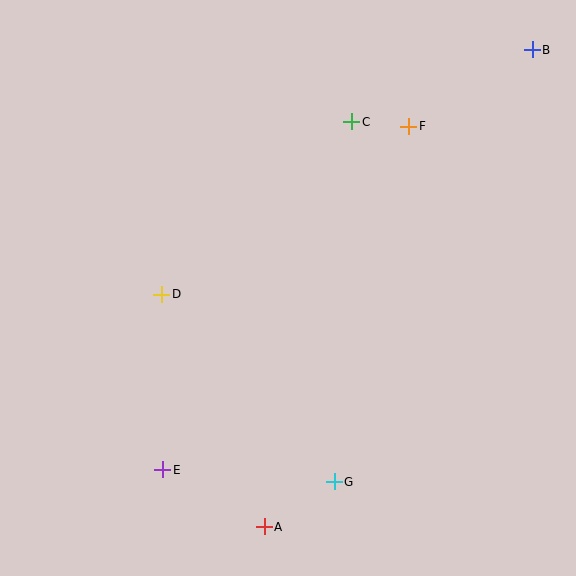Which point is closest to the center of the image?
Point D at (162, 294) is closest to the center.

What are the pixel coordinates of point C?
Point C is at (352, 122).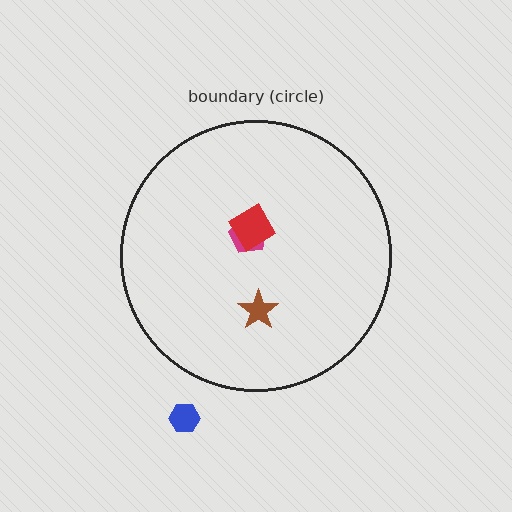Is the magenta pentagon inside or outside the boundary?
Inside.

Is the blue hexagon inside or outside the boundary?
Outside.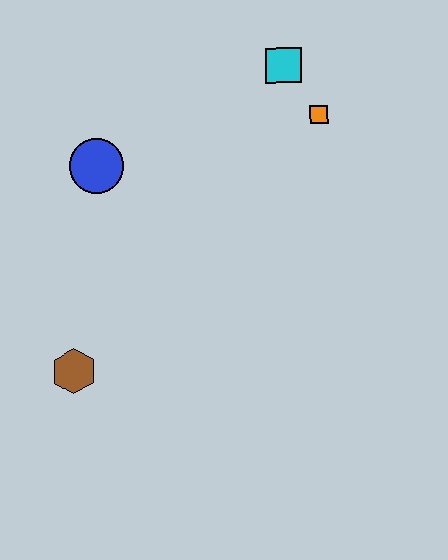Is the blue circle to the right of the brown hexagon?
Yes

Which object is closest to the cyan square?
The orange square is closest to the cyan square.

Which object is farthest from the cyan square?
The brown hexagon is farthest from the cyan square.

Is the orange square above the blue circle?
Yes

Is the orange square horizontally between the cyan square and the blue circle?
No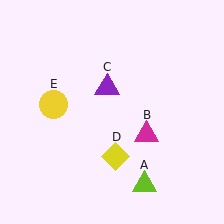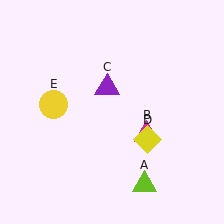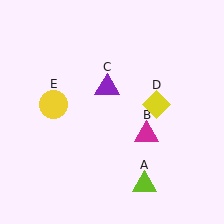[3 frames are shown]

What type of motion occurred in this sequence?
The yellow diamond (object D) rotated counterclockwise around the center of the scene.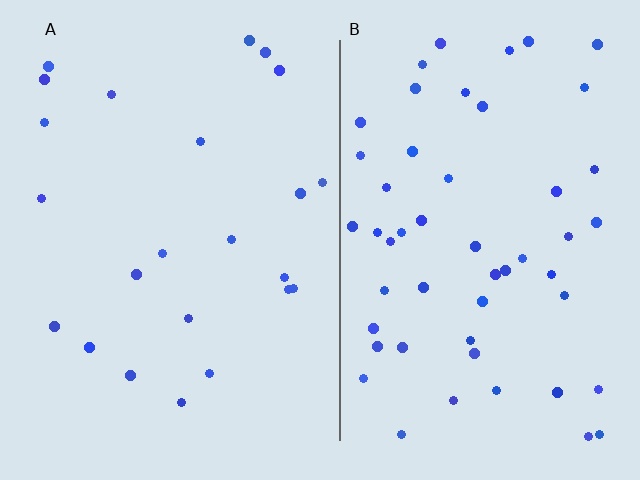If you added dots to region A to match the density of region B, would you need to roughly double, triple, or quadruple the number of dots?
Approximately double.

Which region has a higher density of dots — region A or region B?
B (the right).